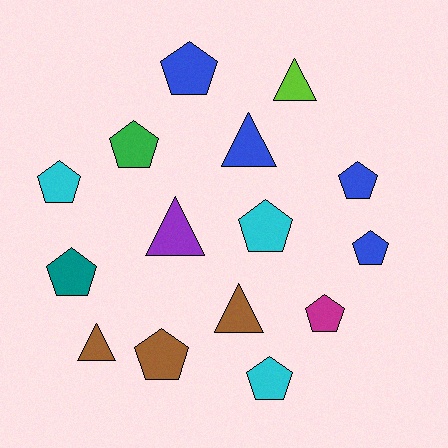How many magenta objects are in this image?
There is 1 magenta object.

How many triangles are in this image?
There are 5 triangles.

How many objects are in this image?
There are 15 objects.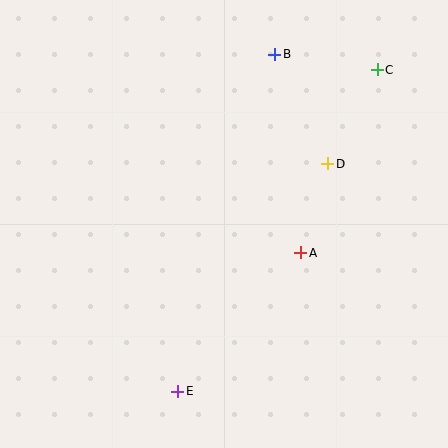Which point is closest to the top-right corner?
Point C is closest to the top-right corner.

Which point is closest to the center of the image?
Point A at (301, 253) is closest to the center.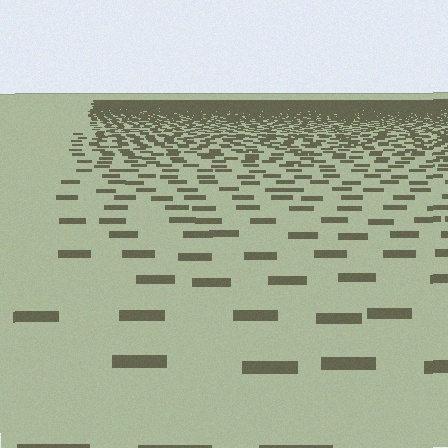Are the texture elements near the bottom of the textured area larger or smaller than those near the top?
Larger. Near the bottom, elements are closer to the viewer and appear at a bigger on-screen size.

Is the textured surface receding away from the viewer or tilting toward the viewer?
The surface is receding away from the viewer. Texture elements get smaller and denser toward the top.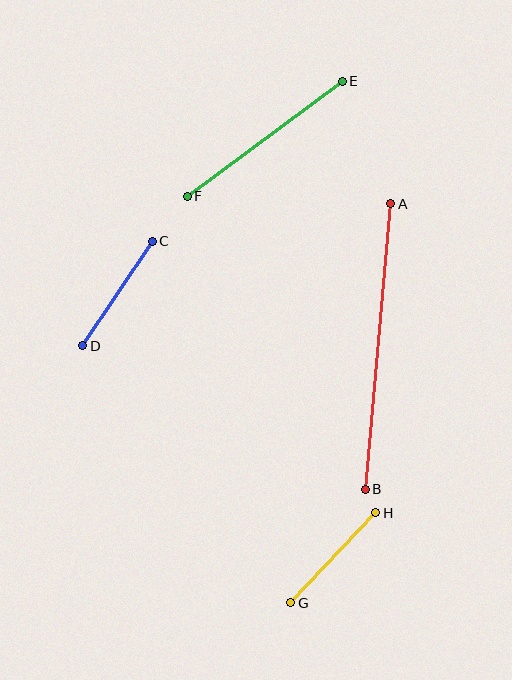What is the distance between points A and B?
The distance is approximately 287 pixels.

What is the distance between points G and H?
The distance is approximately 124 pixels.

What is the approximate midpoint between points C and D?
The midpoint is at approximately (118, 293) pixels.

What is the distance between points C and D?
The distance is approximately 126 pixels.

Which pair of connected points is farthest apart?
Points A and B are farthest apart.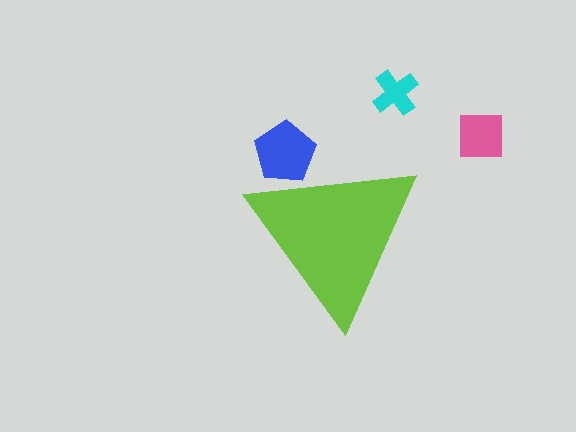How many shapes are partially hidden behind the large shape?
1 shape is partially hidden.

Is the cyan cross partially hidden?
No, the cyan cross is fully visible.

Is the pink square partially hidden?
No, the pink square is fully visible.